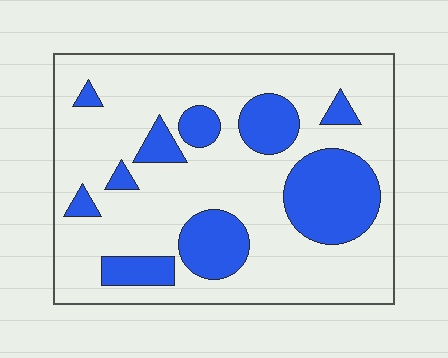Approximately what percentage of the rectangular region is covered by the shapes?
Approximately 25%.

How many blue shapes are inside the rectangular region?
10.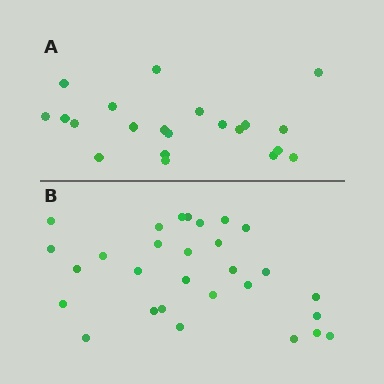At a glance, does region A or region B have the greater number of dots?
Region B (the bottom region) has more dots.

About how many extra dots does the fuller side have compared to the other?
Region B has roughly 8 or so more dots than region A.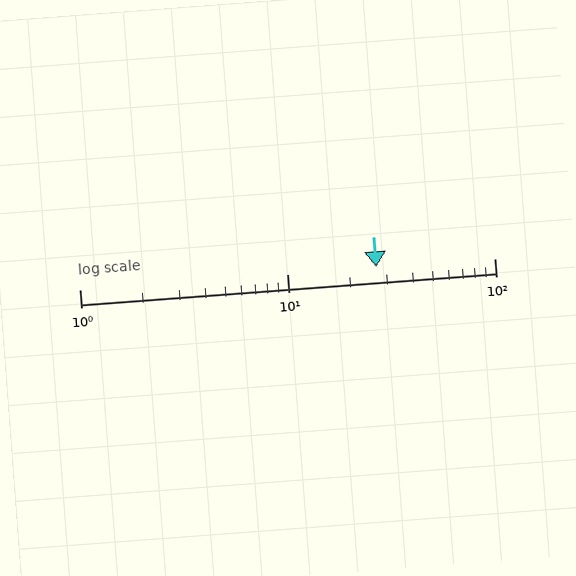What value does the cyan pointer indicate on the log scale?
The pointer indicates approximately 27.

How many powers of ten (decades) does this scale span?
The scale spans 2 decades, from 1 to 100.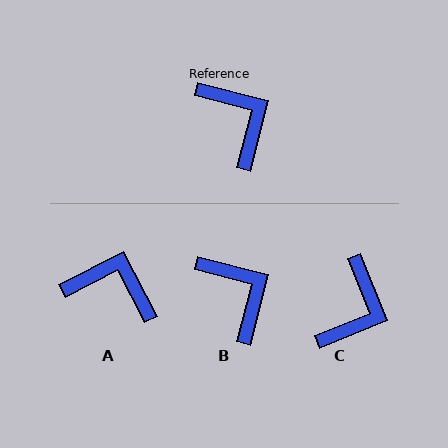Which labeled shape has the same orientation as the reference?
B.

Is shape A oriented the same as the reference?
No, it is off by about 42 degrees.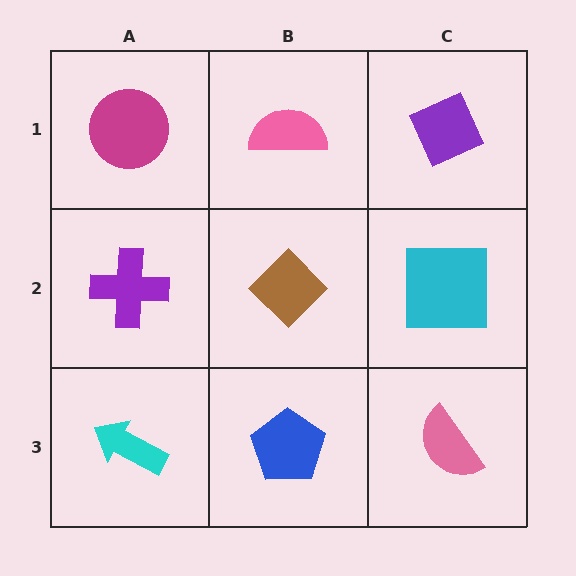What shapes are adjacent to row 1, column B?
A brown diamond (row 2, column B), a magenta circle (row 1, column A), a purple diamond (row 1, column C).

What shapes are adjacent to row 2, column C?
A purple diamond (row 1, column C), a pink semicircle (row 3, column C), a brown diamond (row 2, column B).